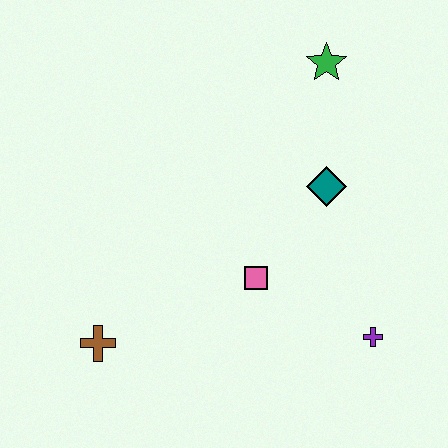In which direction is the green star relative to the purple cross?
The green star is above the purple cross.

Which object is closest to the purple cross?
The pink square is closest to the purple cross.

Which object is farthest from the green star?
The brown cross is farthest from the green star.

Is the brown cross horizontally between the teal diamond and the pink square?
No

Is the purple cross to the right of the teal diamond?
Yes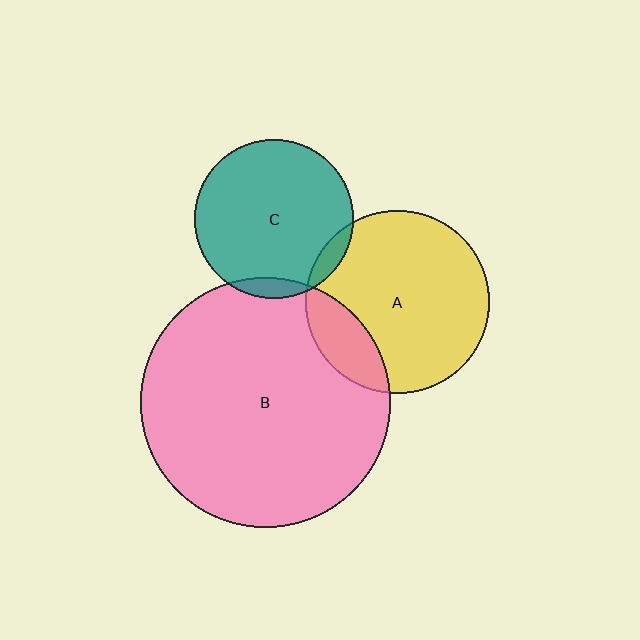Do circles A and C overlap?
Yes.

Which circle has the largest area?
Circle B (pink).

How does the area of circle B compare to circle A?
Approximately 1.9 times.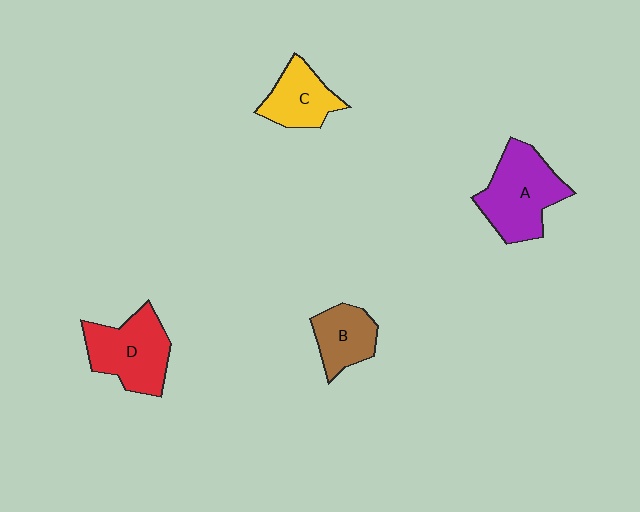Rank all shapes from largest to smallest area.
From largest to smallest: A (purple), D (red), C (yellow), B (brown).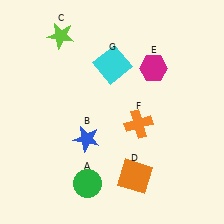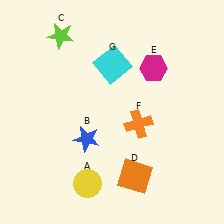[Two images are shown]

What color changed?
The circle (A) changed from green in Image 1 to yellow in Image 2.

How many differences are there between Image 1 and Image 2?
There is 1 difference between the two images.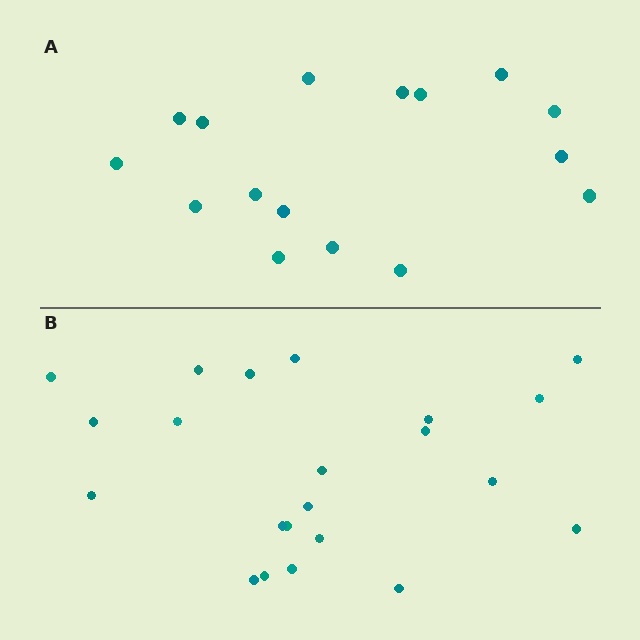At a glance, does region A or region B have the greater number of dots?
Region B (the bottom region) has more dots.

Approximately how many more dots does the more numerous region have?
Region B has about 6 more dots than region A.